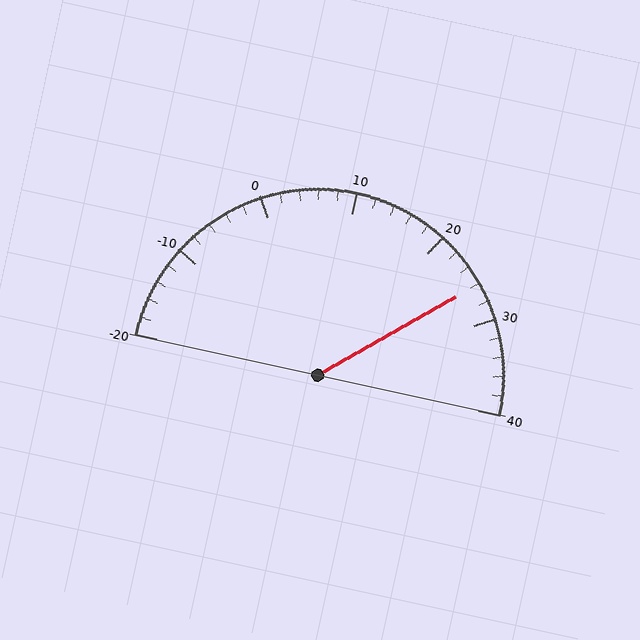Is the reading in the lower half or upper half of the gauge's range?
The reading is in the upper half of the range (-20 to 40).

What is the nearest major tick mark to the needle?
The nearest major tick mark is 30.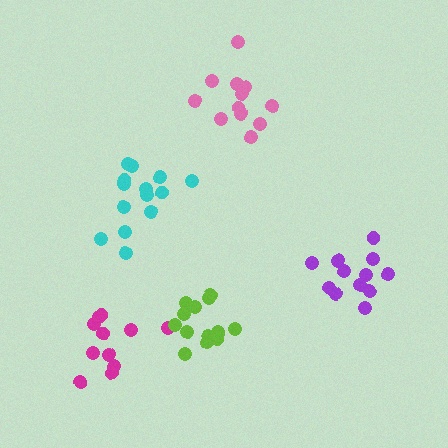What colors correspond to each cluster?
The clusters are colored: pink, magenta, cyan, lime, purple.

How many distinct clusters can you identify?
There are 5 distinct clusters.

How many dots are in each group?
Group 1: 13 dots, Group 2: 11 dots, Group 3: 15 dots, Group 4: 15 dots, Group 5: 12 dots (66 total).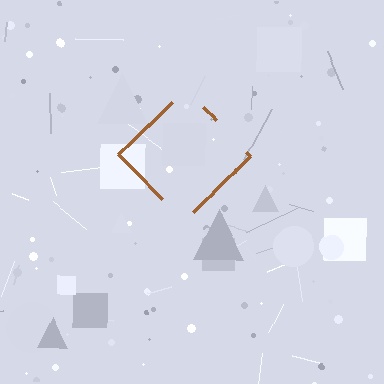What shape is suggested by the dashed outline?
The dashed outline suggests a diamond.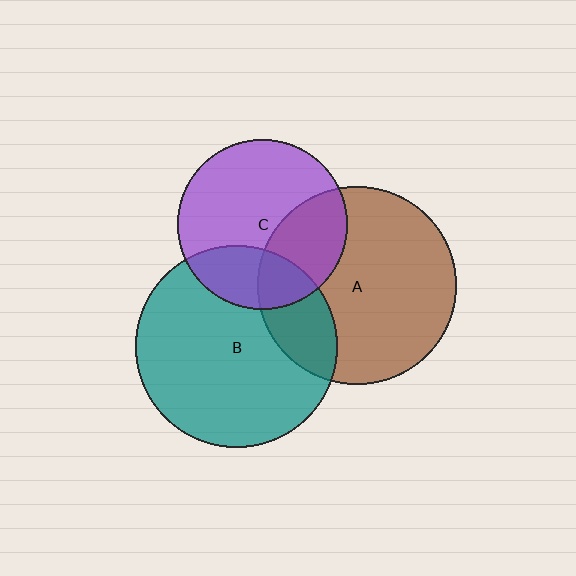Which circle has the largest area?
Circle B (teal).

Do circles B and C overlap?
Yes.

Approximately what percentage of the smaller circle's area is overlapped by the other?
Approximately 25%.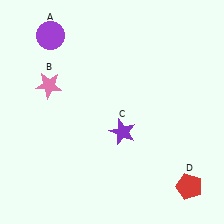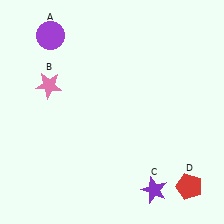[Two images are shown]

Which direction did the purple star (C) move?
The purple star (C) moved down.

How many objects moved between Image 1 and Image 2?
1 object moved between the two images.